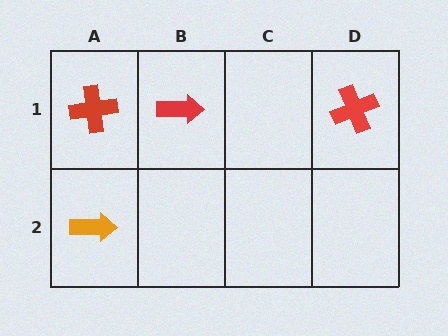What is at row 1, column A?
A red cross.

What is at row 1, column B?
A red arrow.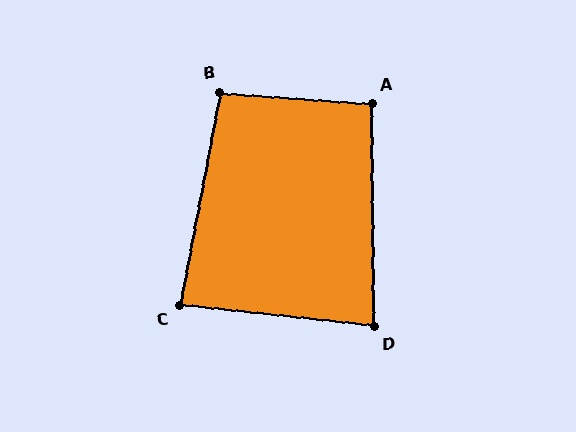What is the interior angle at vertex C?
Approximately 85 degrees (approximately right).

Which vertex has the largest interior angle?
B, at approximately 97 degrees.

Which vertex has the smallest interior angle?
D, at approximately 83 degrees.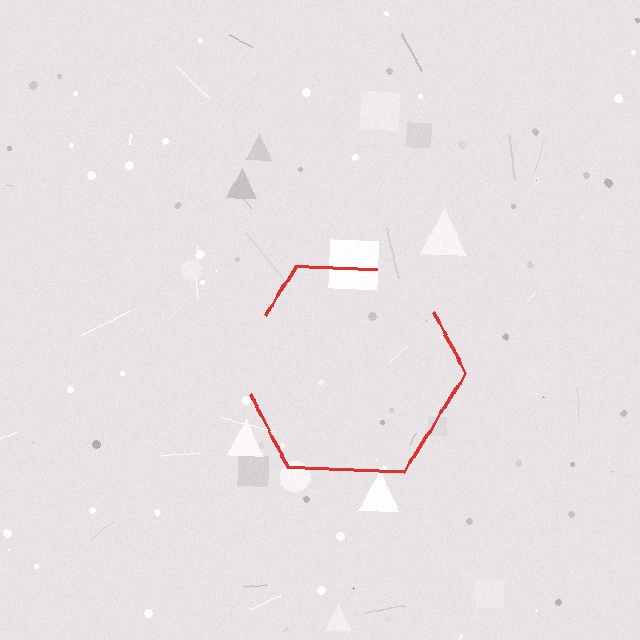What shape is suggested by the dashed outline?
The dashed outline suggests a hexagon.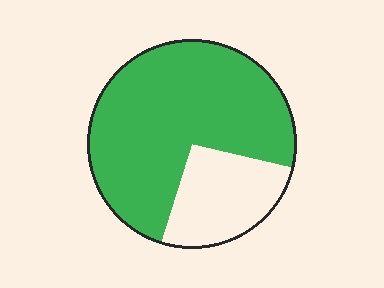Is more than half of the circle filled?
Yes.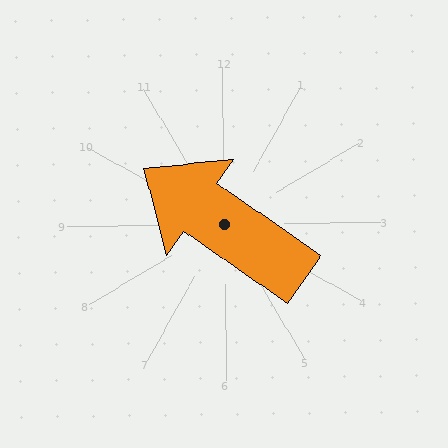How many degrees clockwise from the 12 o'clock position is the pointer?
Approximately 306 degrees.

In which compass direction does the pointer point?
Northwest.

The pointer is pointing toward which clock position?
Roughly 10 o'clock.